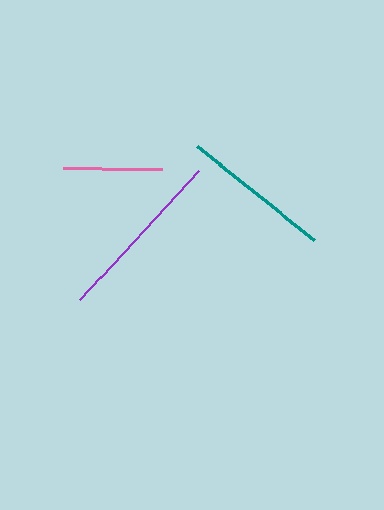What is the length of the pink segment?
The pink segment is approximately 100 pixels long.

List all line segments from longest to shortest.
From longest to shortest: purple, teal, pink.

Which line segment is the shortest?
The pink line is the shortest at approximately 100 pixels.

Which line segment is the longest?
The purple line is the longest at approximately 177 pixels.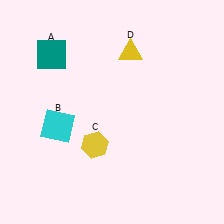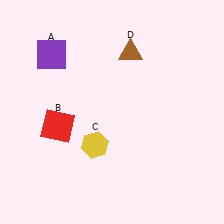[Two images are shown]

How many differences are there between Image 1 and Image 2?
There are 3 differences between the two images.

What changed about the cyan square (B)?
In Image 1, B is cyan. In Image 2, it changed to red.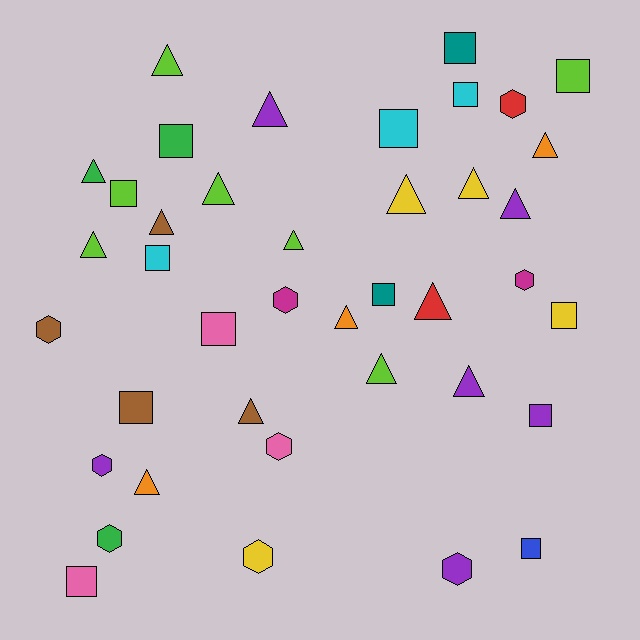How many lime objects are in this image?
There are 7 lime objects.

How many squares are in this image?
There are 14 squares.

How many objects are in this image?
There are 40 objects.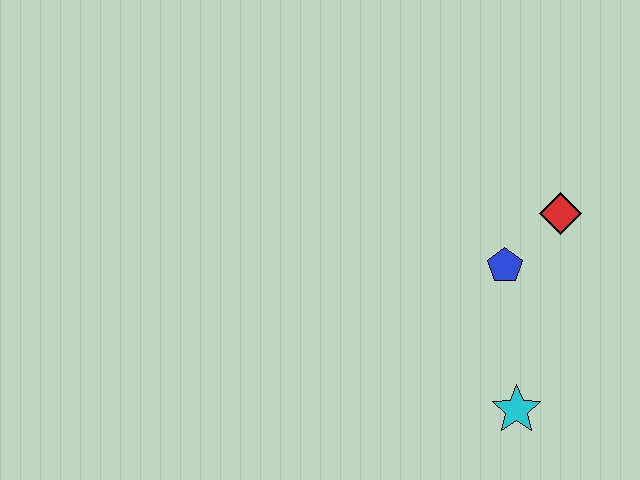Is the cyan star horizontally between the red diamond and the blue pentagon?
Yes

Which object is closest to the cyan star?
The blue pentagon is closest to the cyan star.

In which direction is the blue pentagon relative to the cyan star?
The blue pentagon is above the cyan star.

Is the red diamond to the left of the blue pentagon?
No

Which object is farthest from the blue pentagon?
The cyan star is farthest from the blue pentagon.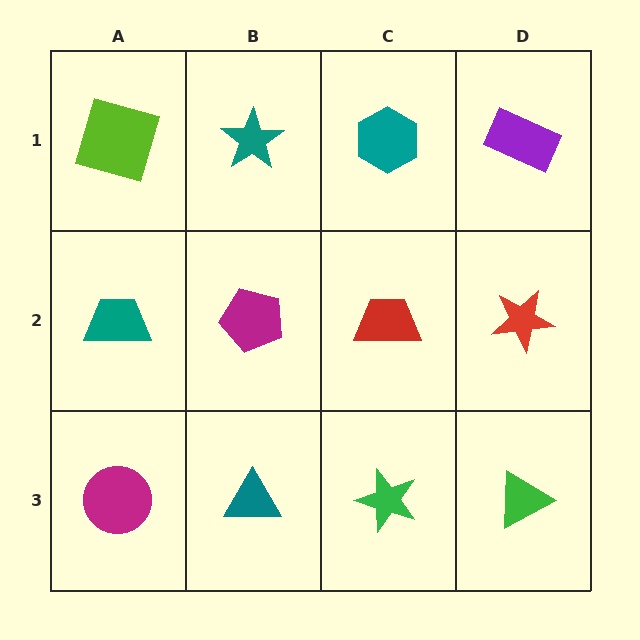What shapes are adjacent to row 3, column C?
A red trapezoid (row 2, column C), a teal triangle (row 3, column B), a green triangle (row 3, column D).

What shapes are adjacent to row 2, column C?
A teal hexagon (row 1, column C), a green star (row 3, column C), a magenta pentagon (row 2, column B), a red star (row 2, column D).